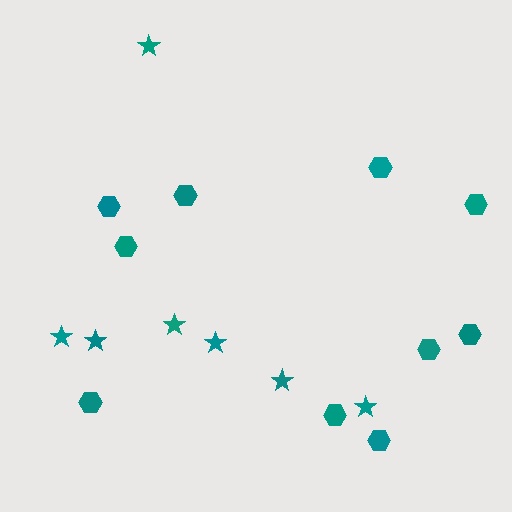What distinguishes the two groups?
There are 2 groups: one group of stars (7) and one group of hexagons (10).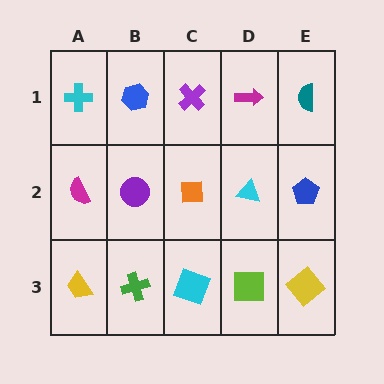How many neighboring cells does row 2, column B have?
4.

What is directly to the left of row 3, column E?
A lime square.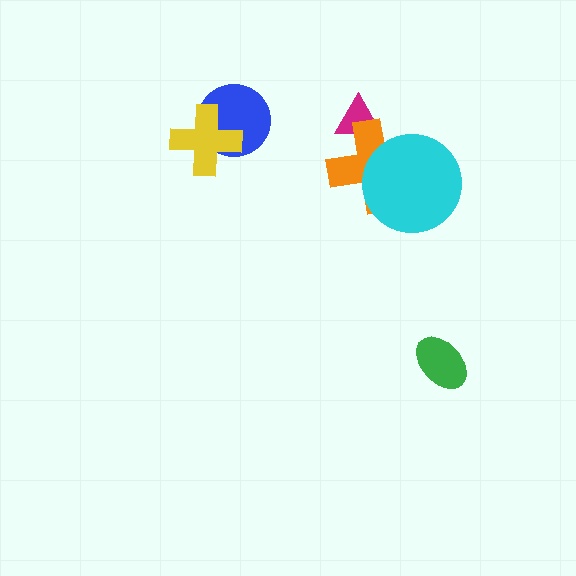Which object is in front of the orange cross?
The cyan circle is in front of the orange cross.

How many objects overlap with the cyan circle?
1 object overlaps with the cyan circle.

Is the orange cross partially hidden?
Yes, it is partially covered by another shape.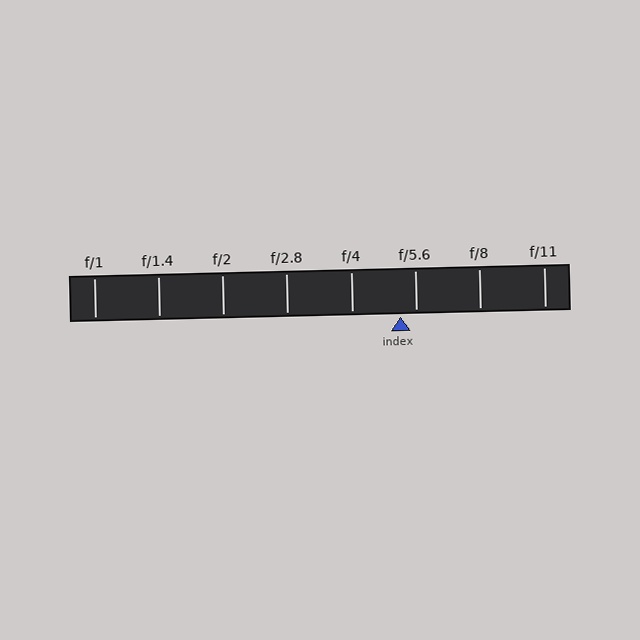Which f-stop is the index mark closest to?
The index mark is closest to f/5.6.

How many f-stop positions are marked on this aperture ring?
There are 8 f-stop positions marked.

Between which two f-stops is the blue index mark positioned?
The index mark is between f/4 and f/5.6.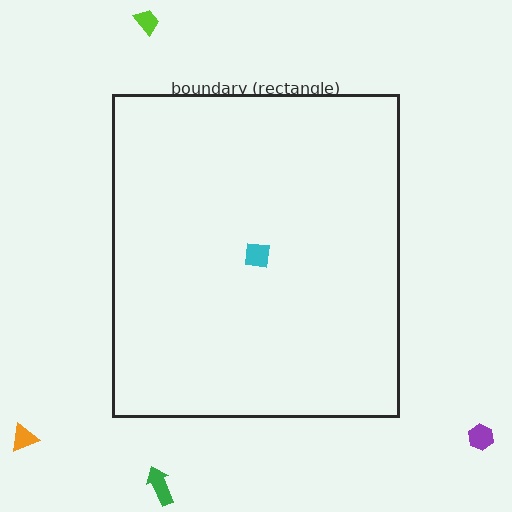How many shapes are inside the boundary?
1 inside, 4 outside.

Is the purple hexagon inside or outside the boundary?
Outside.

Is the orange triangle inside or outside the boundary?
Outside.